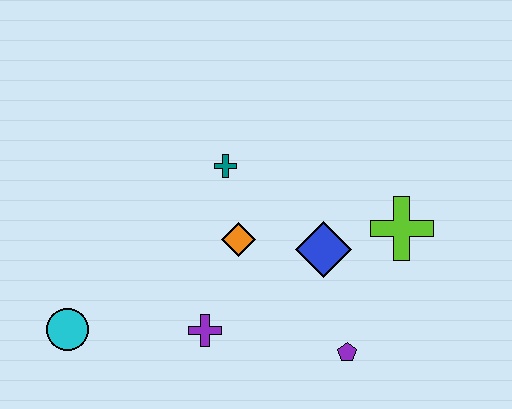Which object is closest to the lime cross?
The blue diamond is closest to the lime cross.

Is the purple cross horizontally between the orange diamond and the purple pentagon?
No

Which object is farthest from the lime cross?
The cyan circle is farthest from the lime cross.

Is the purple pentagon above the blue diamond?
No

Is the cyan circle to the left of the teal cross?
Yes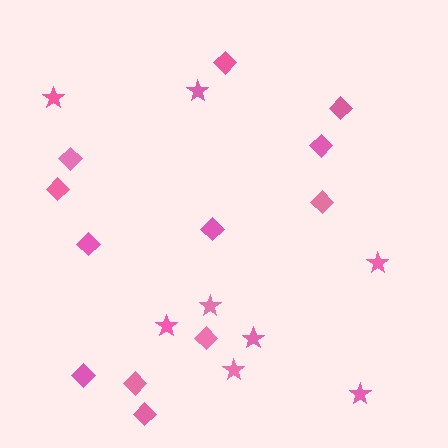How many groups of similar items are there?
There are 2 groups: one group of diamonds (12) and one group of stars (8).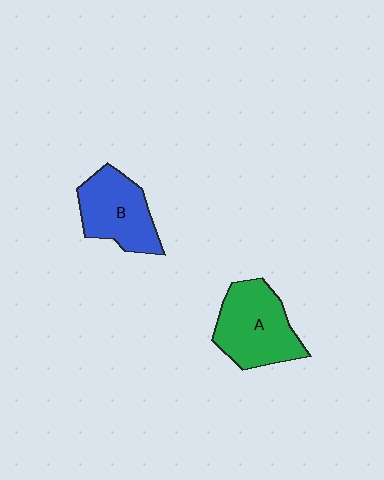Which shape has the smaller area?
Shape B (blue).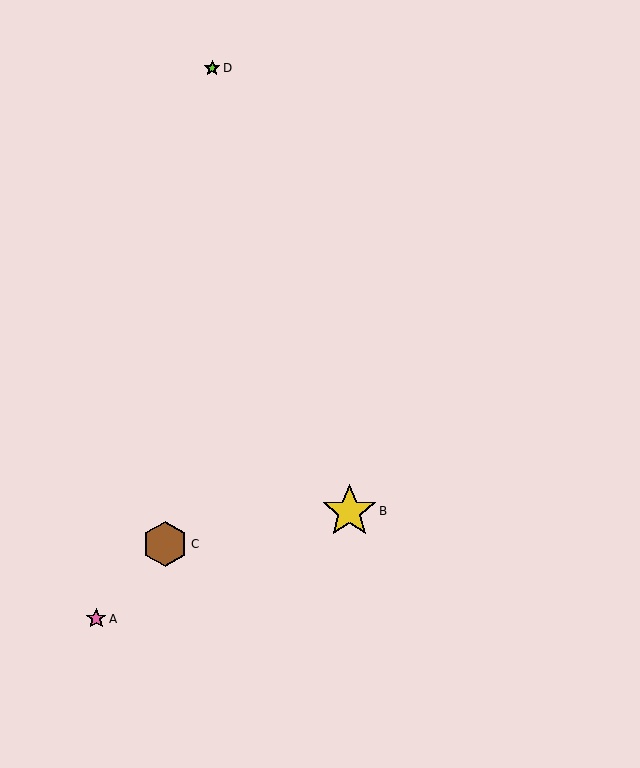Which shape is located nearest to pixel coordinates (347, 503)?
The yellow star (labeled B) at (349, 511) is nearest to that location.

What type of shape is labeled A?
Shape A is a pink star.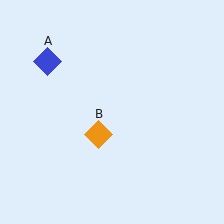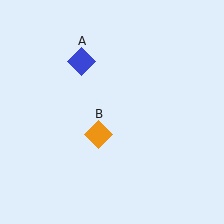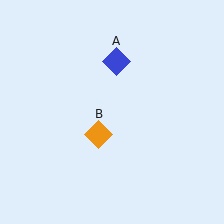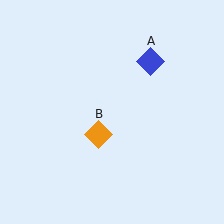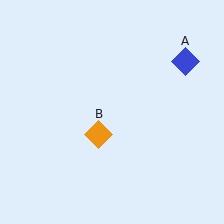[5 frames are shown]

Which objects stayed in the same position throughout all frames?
Orange diamond (object B) remained stationary.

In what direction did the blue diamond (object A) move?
The blue diamond (object A) moved right.